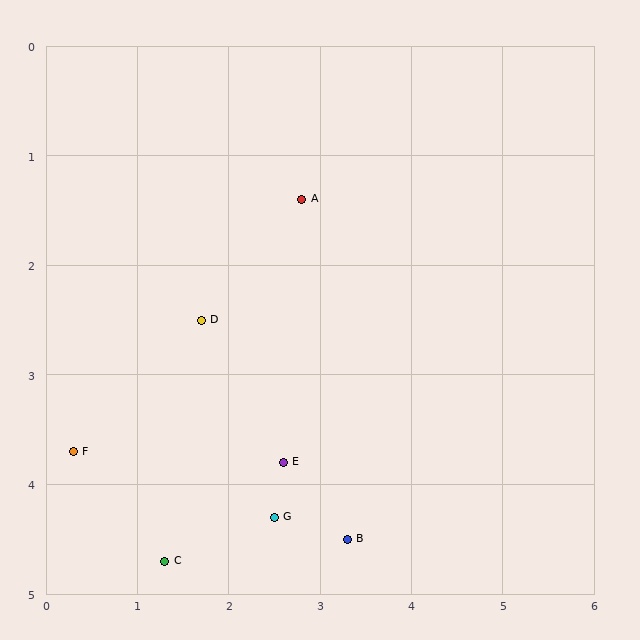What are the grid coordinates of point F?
Point F is at approximately (0.3, 3.7).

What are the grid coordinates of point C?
Point C is at approximately (1.3, 4.7).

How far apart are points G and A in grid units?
Points G and A are about 2.9 grid units apart.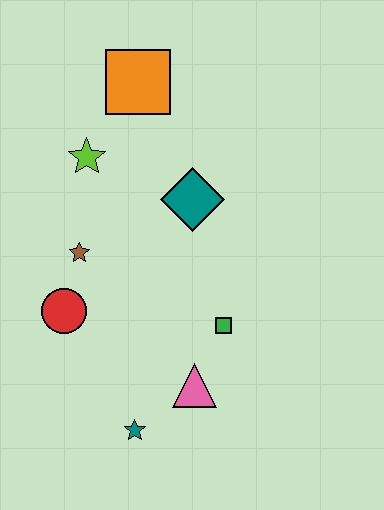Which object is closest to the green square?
The pink triangle is closest to the green square.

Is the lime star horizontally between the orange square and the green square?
No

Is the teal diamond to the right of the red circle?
Yes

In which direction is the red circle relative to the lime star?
The red circle is below the lime star.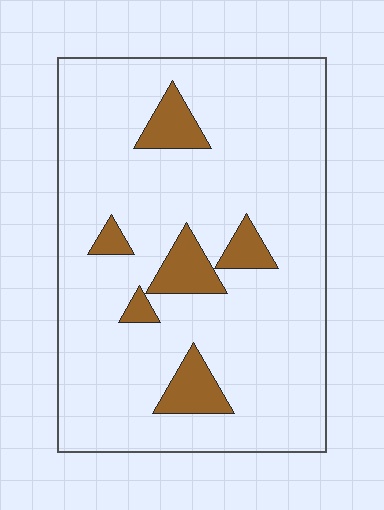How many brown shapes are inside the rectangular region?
6.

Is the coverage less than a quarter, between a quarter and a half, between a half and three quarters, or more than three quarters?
Less than a quarter.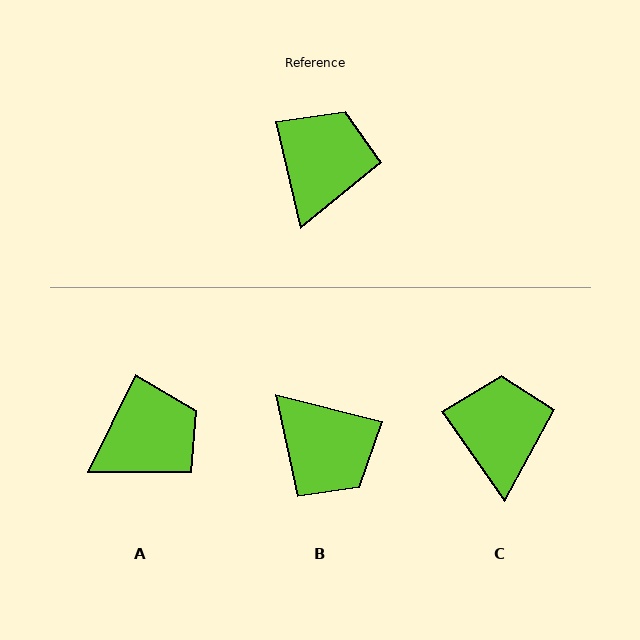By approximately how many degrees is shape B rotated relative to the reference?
Approximately 117 degrees clockwise.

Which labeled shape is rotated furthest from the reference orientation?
B, about 117 degrees away.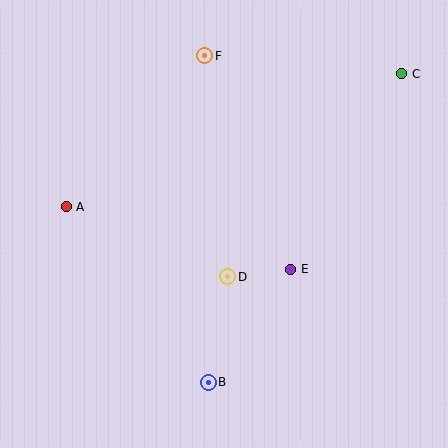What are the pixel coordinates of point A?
Point A is at (66, 207).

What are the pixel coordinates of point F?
Point F is at (205, 56).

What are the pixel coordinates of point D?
Point D is at (228, 277).